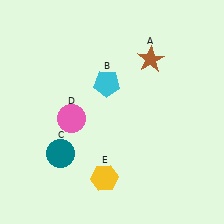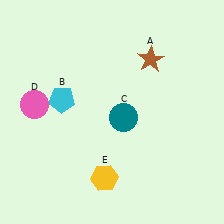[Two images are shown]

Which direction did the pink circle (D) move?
The pink circle (D) moved left.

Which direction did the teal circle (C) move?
The teal circle (C) moved right.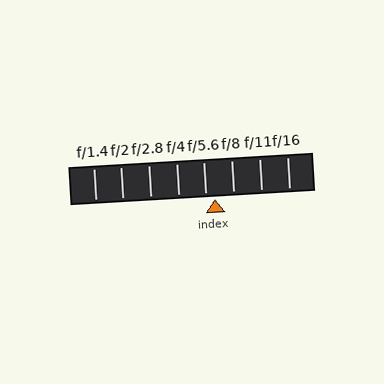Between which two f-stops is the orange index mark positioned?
The index mark is between f/5.6 and f/8.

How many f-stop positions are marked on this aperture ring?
There are 8 f-stop positions marked.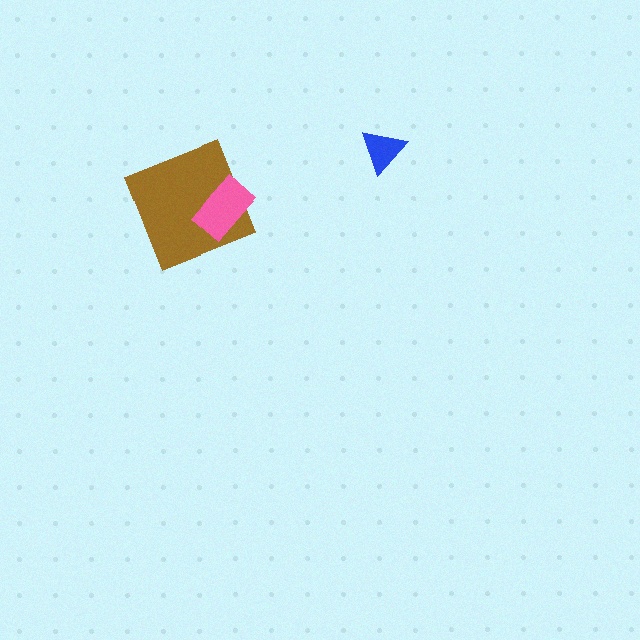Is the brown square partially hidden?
Yes, it is partially covered by another shape.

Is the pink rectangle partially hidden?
No, no other shape covers it.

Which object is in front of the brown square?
The pink rectangle is in front of the brown square.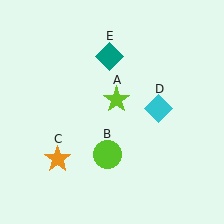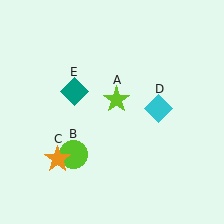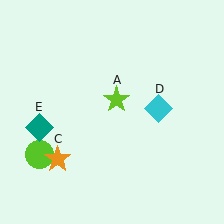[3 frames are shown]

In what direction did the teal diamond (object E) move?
The teal diamond (object E) moved down and to the left.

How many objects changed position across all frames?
2 objects changed position: lime circle (object B), teal diamond (object E).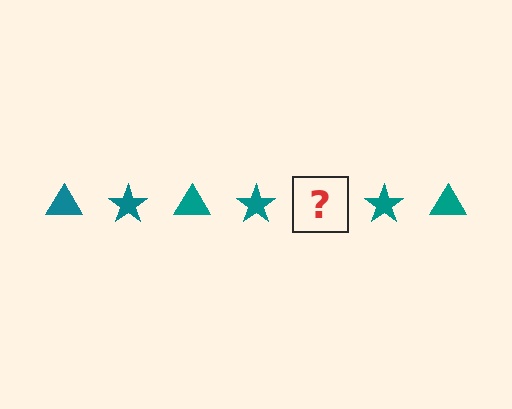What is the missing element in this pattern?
The missing element is a teal triangle.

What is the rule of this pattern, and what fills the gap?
The rule is that the pattern cycles through triangle, star shapes in teal. The gap should be filled with a teal triangle.